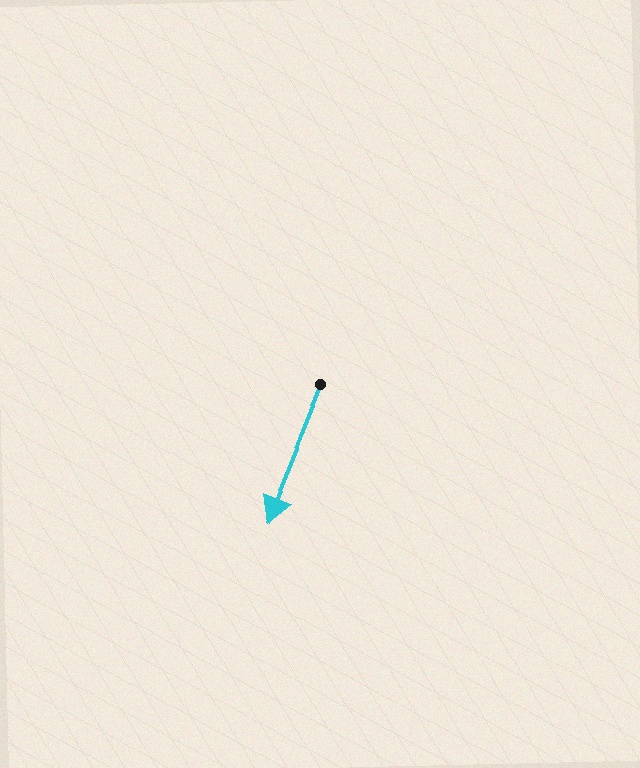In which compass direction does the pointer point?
South.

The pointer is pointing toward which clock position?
Roughly 7 o'clock.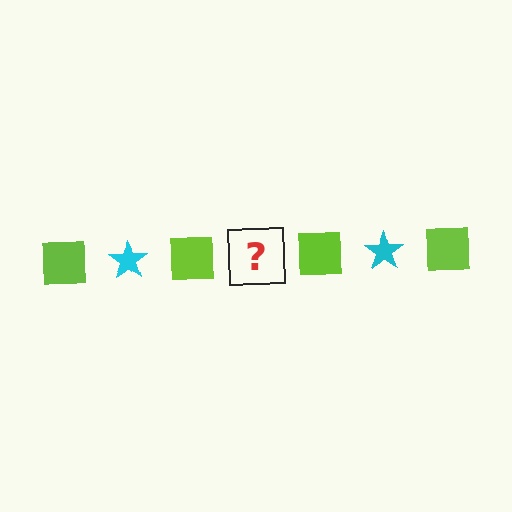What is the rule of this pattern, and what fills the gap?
The rule is that the pattern alternates between lime square and cyan star. The gap should be filled with a cyan star.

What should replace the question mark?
The question mark should be replaced with a cyan star.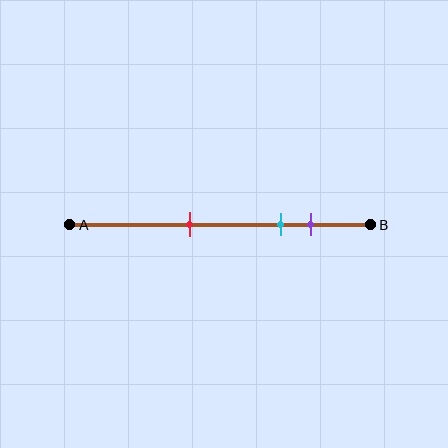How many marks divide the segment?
There are 3 marks dividing the segment.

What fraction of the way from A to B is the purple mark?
The purple mark is approximately 80% (0.8) of the way from A to B.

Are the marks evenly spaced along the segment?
No, the marks are not evenly spaced.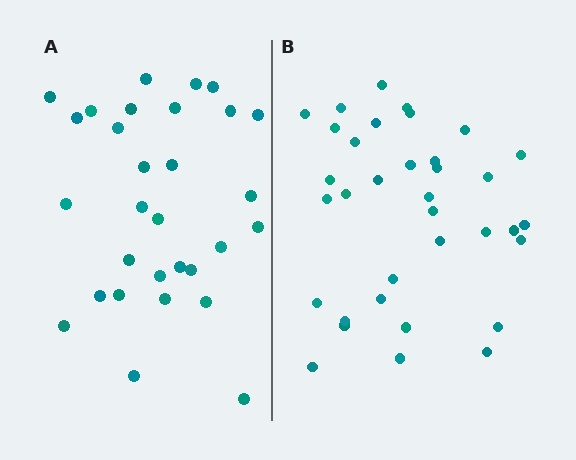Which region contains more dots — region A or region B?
Region B (the right region) has more dots.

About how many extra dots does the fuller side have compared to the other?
Region B has about 5 more dots than region A.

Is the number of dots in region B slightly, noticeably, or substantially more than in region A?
Region B has only slightly more — the two regions are fairly close. The ratio is roughly 1.2 to 1.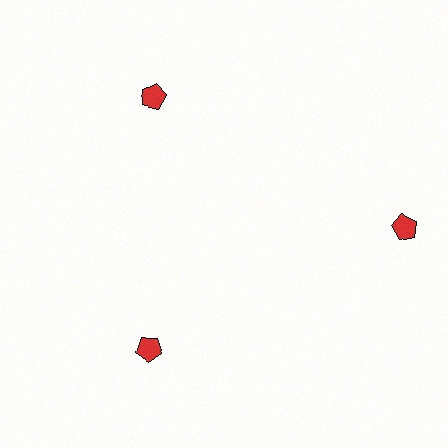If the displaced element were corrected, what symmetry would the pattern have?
It would have 3-fold rotational symmetry — the pattern would map onto itself every 120 degrees.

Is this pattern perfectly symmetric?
No. The 3 red pentagons are arranged in a ring, but one element near the 3 o'clock position is pushed outward from the center, breaking the 3-fold rotational symmetry.